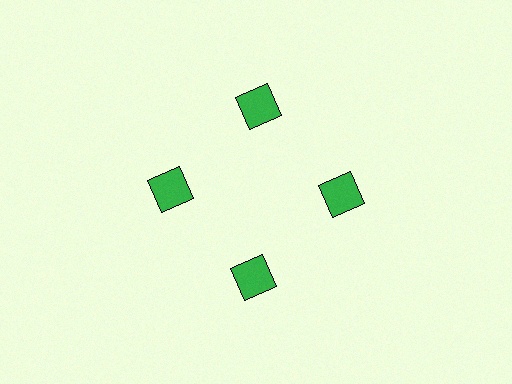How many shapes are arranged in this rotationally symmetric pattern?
There are 4 shapes, arranged in 4 groups of 1.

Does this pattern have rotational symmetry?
Yes, this pattern has 4-fold rotational symmetry. It looks the same after rotating 90 degrees around the center.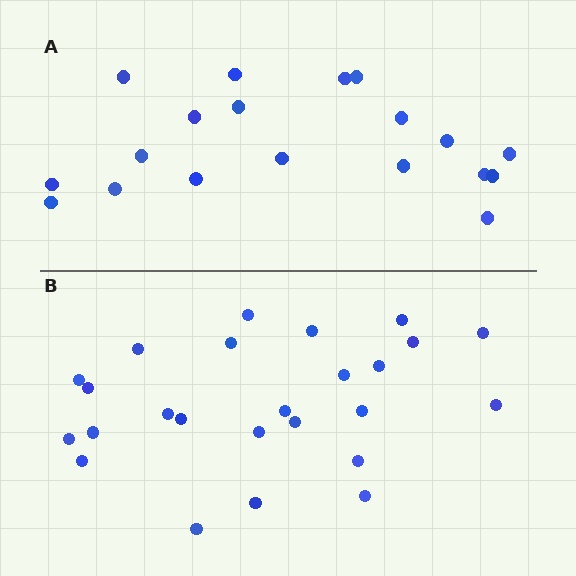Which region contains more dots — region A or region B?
Region B (the bottom region) has more dots.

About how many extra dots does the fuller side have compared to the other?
Region B has about 6 more dots than region A.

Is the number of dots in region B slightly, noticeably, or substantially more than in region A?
Region B has noticeably more, but not dramatically so. The ratio is roughly 1.3 to 1.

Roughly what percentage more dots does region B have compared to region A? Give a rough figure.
About 30% more.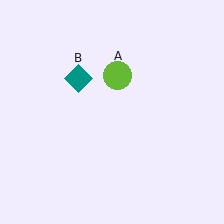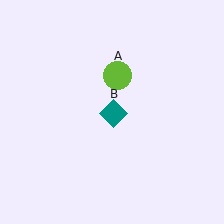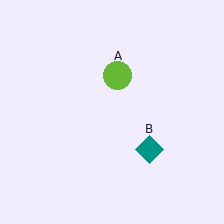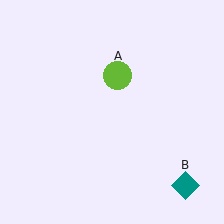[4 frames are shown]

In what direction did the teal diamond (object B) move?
The teal diamond (object B) moved down and to the right.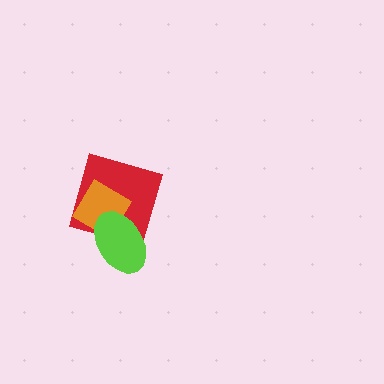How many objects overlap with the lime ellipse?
2 objects overlap with the lime ellipse.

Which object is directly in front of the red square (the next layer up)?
The orange diamond is directly in front of the red square.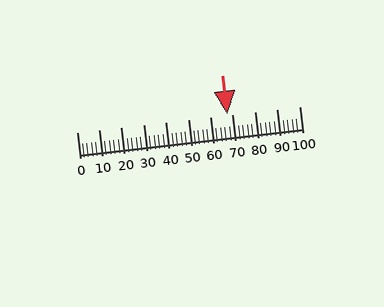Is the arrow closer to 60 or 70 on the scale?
The arrow is closer to 70.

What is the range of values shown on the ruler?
The ruler shows values from 0 to 100.